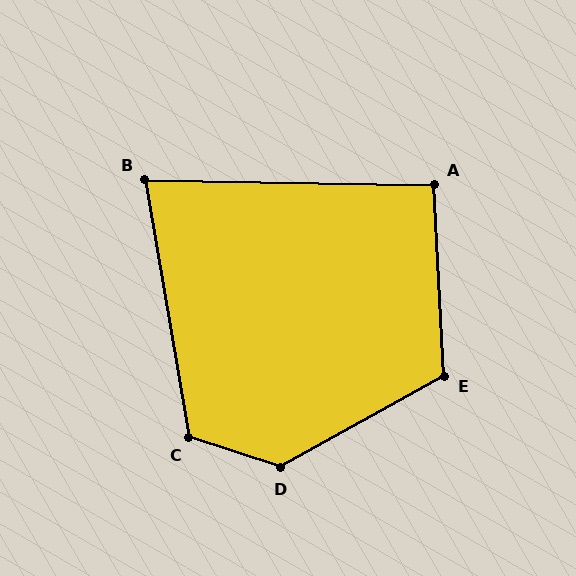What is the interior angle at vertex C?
Approximately 118 degrees (obtuse).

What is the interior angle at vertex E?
Approximately 116 degrees (obtuse).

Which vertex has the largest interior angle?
D, at approximately 133 degrees.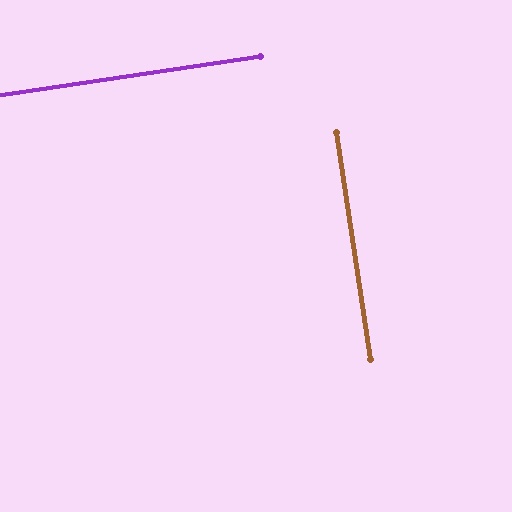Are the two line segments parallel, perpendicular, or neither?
Perpendicular — they meet at approximately 90°.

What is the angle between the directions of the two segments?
Approximately 90 degrees.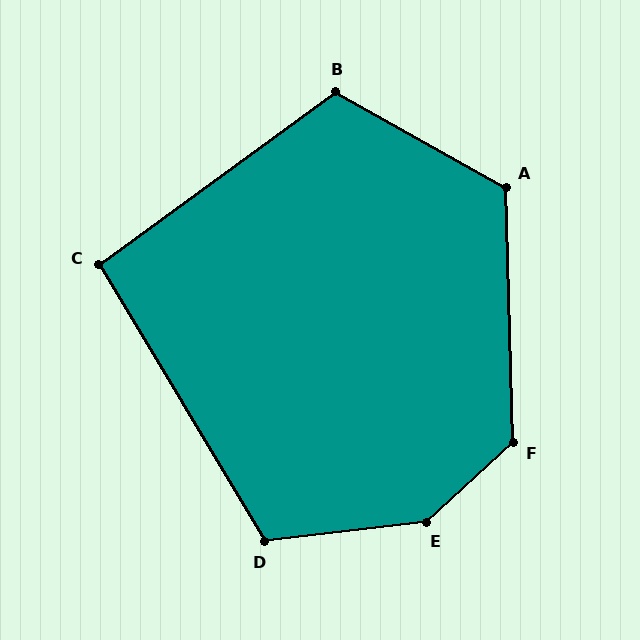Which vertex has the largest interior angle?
E, at approximately 144 degrees.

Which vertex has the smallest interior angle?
C, at approximately 95 degrees.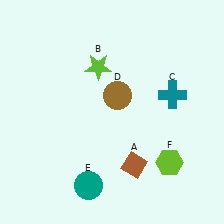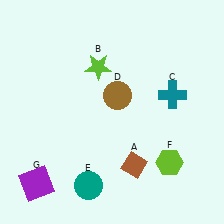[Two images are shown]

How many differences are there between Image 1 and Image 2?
There is 1 difference between the two images.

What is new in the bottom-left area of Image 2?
A purple square (G) was added in the bottom-left area of Image 2.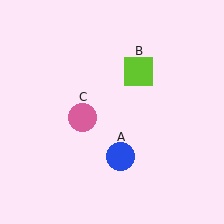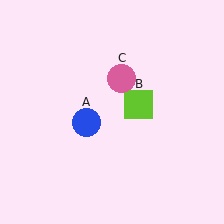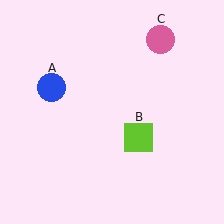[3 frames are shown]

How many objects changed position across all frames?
3 objects changed position: blue circle (object A), lime square (object B), pink circle (object C).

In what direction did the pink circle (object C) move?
The pink circle (object C) moved up and to the right.